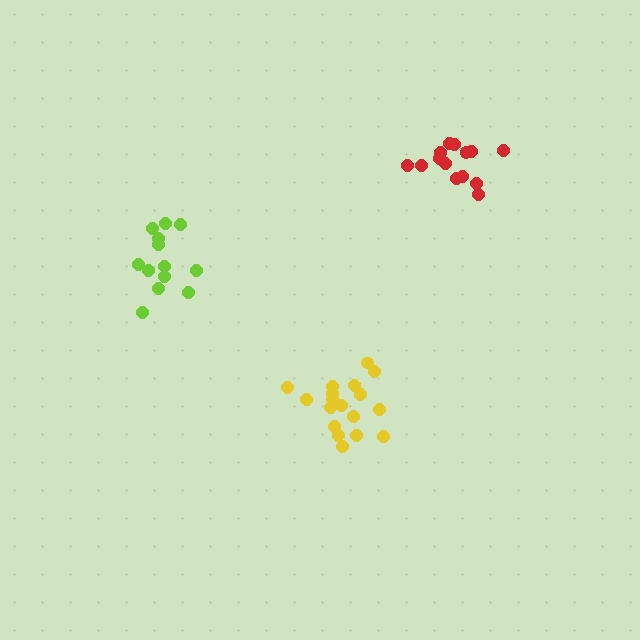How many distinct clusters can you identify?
There are 3 distinct clusters.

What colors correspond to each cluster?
The clusters are colored: yellow, red, lime.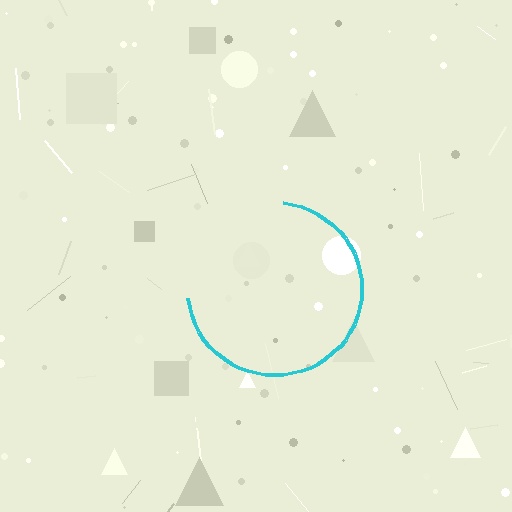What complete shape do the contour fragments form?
The contour fragments form a circle.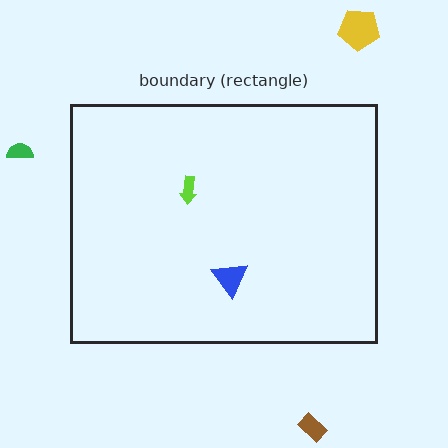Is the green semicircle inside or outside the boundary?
Outside.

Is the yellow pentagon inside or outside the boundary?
Outside.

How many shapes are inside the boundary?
2 inside, 3 outside.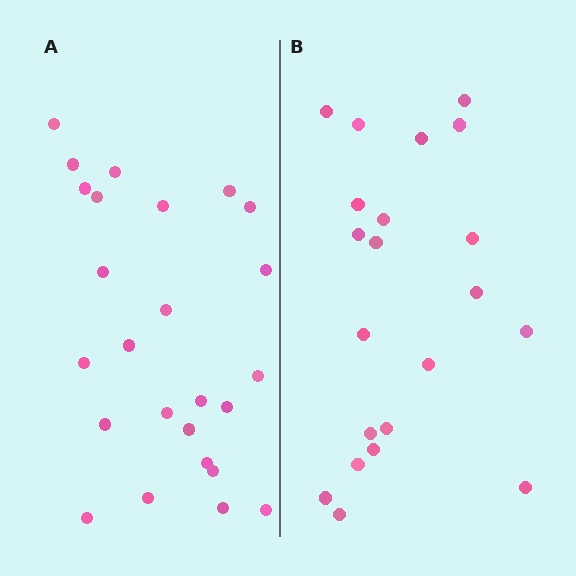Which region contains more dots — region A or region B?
Region A (the left region) has more dots.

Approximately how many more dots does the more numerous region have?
Region A has about 4 more dots than region B.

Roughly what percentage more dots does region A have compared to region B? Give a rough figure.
About 20% more.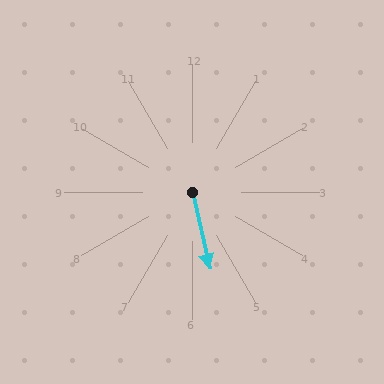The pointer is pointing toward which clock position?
Roughly 6 o'clock.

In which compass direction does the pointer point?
South.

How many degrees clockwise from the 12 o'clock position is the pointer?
Approximately 167 degrees.